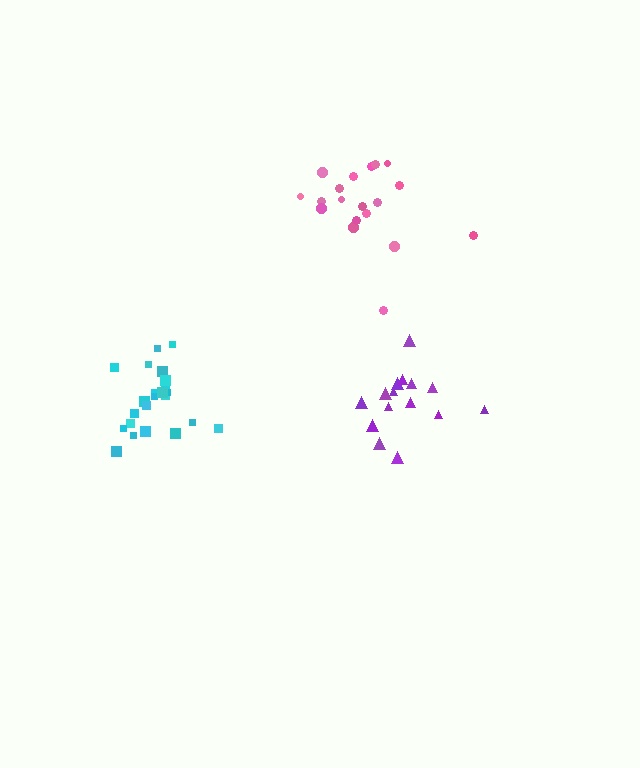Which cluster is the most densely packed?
Cyan.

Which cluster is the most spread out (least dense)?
Pink.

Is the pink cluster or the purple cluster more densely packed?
Purple.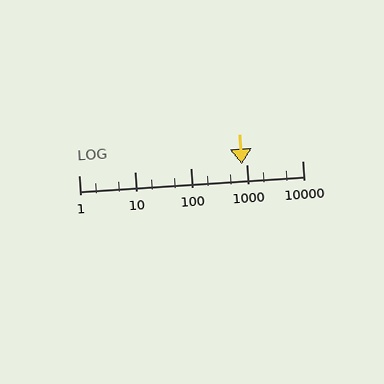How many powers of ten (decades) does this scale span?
The scale spans 4 decades, from 1 to 10000.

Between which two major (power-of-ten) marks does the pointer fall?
The pointer is between 100 and 1000.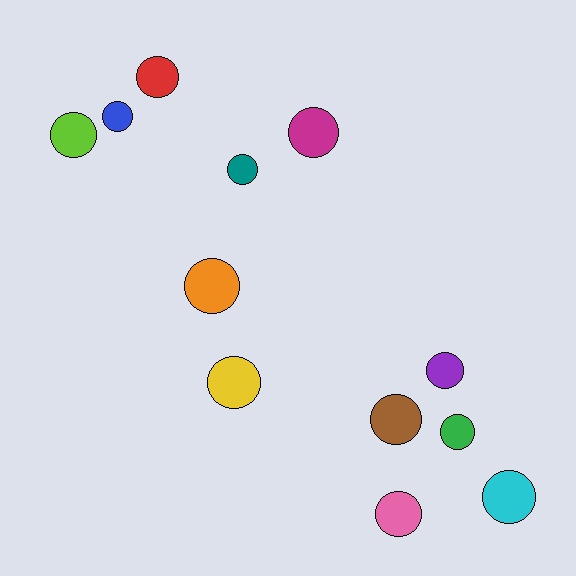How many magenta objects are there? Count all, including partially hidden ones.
There is 1 magenta object.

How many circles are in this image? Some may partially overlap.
There are 12 circles.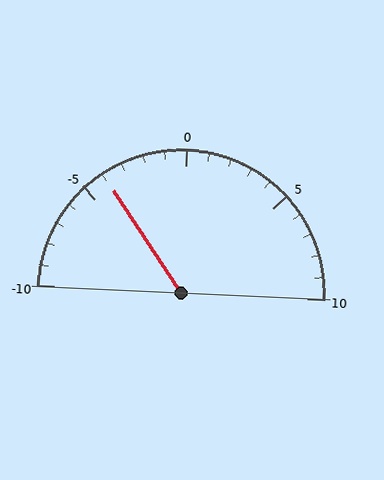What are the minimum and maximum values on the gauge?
The gauge ranges from -10 to 10.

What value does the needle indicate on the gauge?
The needle indicates approximately -4.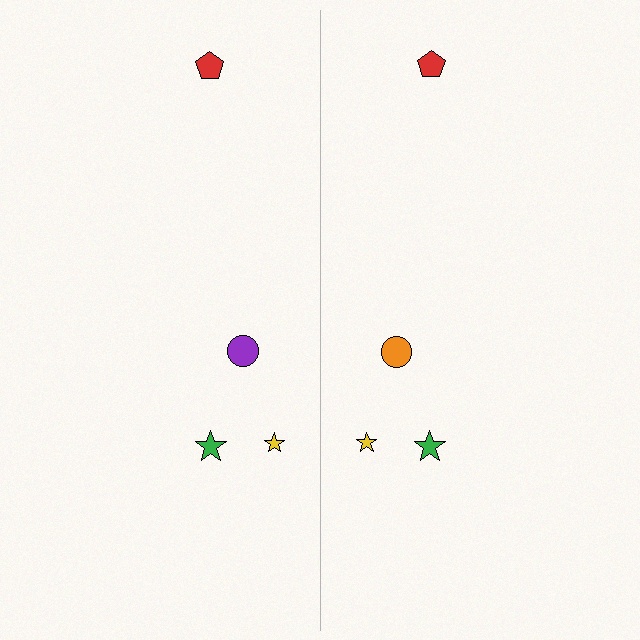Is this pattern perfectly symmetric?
No, the pattern is not perfectly symmetric. The orange circle on the right side breaks the symmetry — its mirror counterpart is purple.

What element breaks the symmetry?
The orange circle on the right side breaks the symmetry — its mirror counterpart is purple.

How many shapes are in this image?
There are 8 shapes in this image.